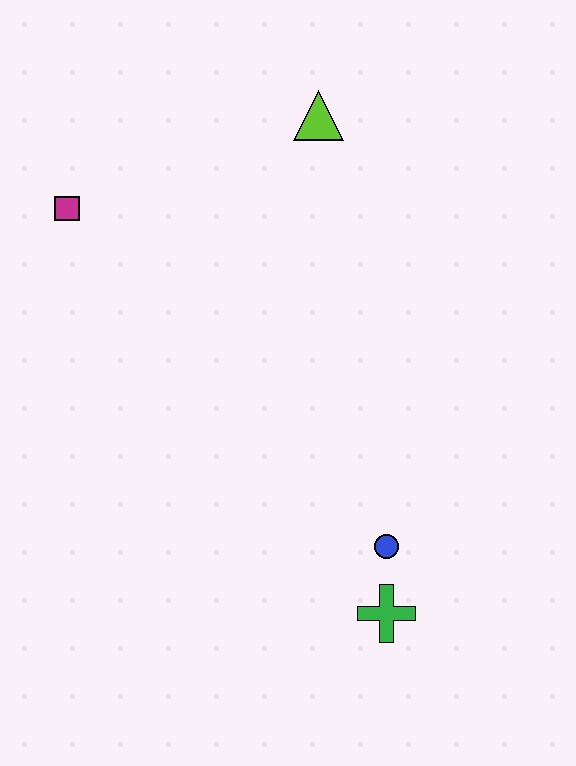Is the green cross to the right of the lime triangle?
Yes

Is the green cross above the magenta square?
No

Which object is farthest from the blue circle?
The magenta square is farthest from the blue circle.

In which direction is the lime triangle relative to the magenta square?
The lime triangle is to the right of the magenta square.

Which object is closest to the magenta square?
The lime triangle is closest to the magenta square.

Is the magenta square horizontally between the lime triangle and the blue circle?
No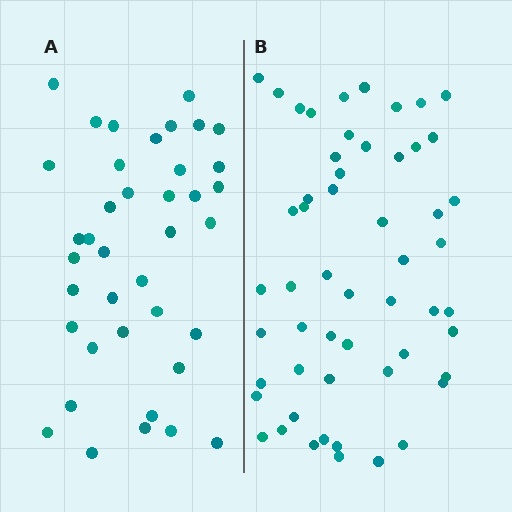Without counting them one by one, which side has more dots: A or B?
Region B (the right region) has more dots.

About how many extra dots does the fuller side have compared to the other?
Region B has approximately 15 more dots than region A.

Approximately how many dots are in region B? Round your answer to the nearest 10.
About 50 dots. (The exact count is 54, which rounds to 50.)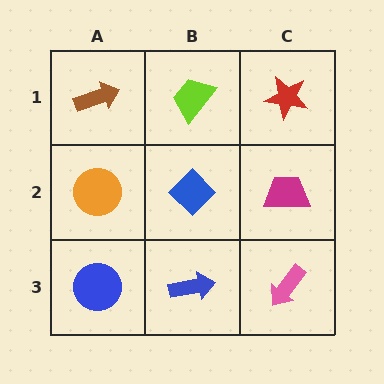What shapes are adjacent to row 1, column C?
A magenta trapezoid (row 2, column C), a lime trapezoid (row 1, column B).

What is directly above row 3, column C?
A magenta trapezoid.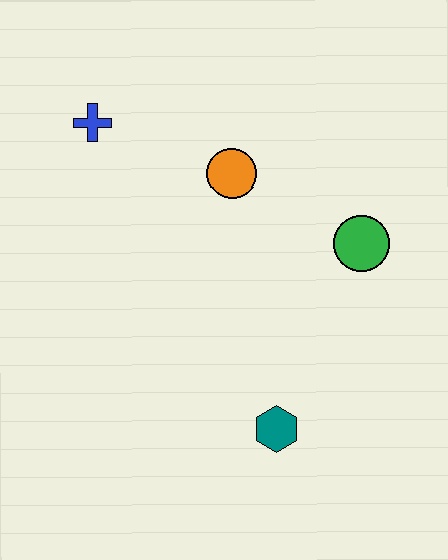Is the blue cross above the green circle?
Yes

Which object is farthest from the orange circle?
The teal hexagon is farthest from the orange circle.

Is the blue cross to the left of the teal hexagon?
Yes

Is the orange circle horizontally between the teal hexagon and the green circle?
No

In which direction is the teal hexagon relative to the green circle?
The teal hexagon is below the green circle.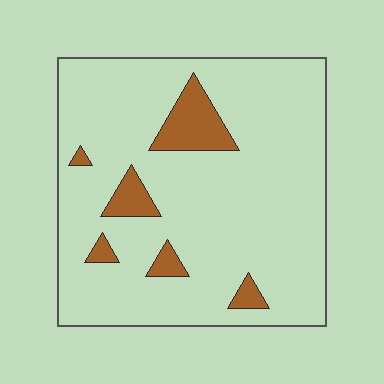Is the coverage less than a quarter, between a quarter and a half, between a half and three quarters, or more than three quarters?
Less than a quarter.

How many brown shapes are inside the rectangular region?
6.